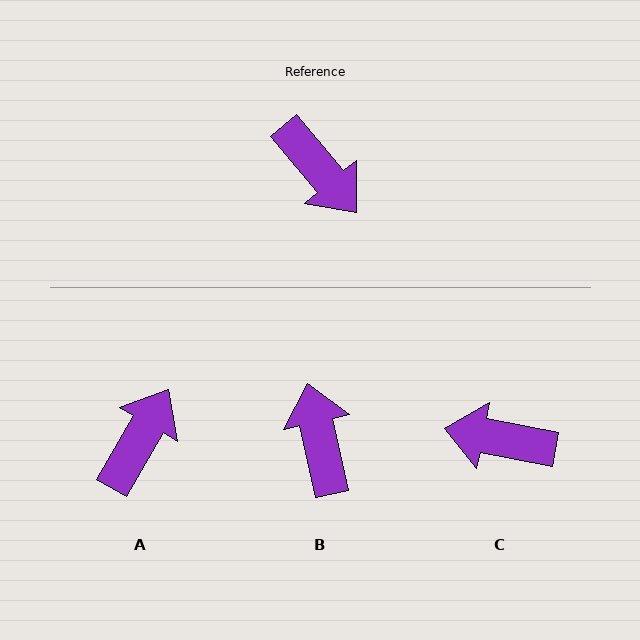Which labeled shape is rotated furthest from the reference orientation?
B, about 152 degrees away.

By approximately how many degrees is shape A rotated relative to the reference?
Approximately 110 degrees counter-clockwise.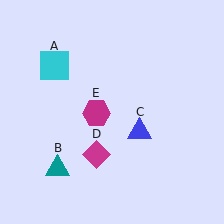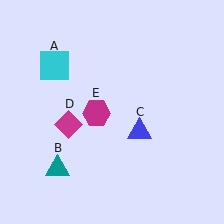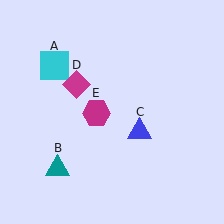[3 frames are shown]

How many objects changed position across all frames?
1 object changed position: magenta diamond (object D).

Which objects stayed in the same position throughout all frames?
Cyan square (object A) and teal triangle (object B) and blue triangle (object C) and magenta hexagon (object E) remained stationary.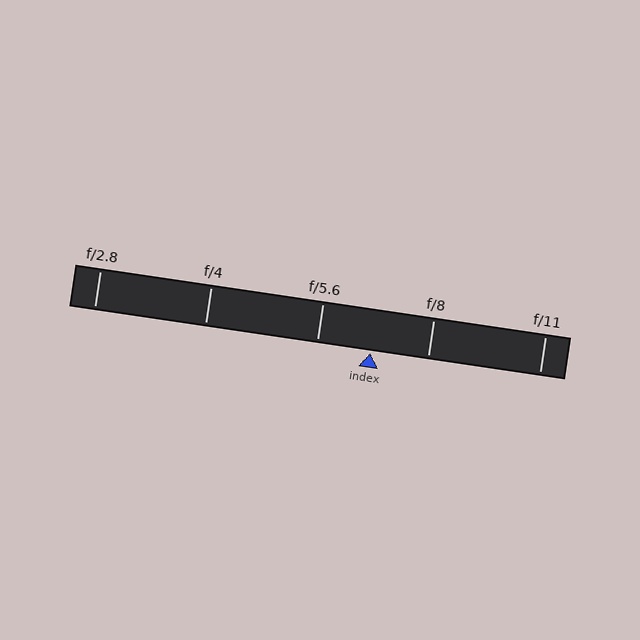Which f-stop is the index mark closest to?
The index mark is closest to f/5.6.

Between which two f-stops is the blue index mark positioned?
The index mark is between f/5.6 and f/8.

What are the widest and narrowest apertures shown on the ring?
The widest aperture shown is f/2.8 and the narrowest is f/11.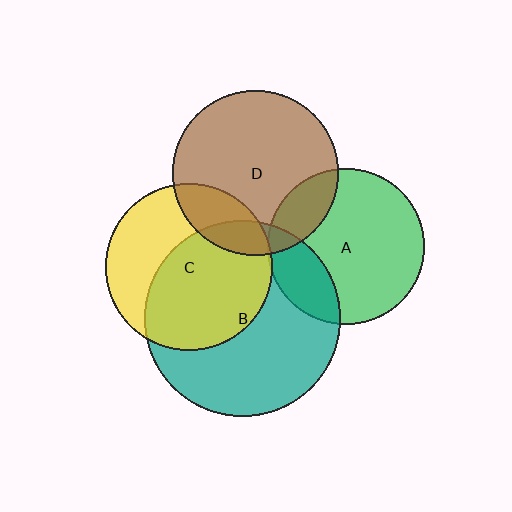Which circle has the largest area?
Circle B (teal).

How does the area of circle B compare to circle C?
Approximately 1.4 times.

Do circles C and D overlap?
Yes.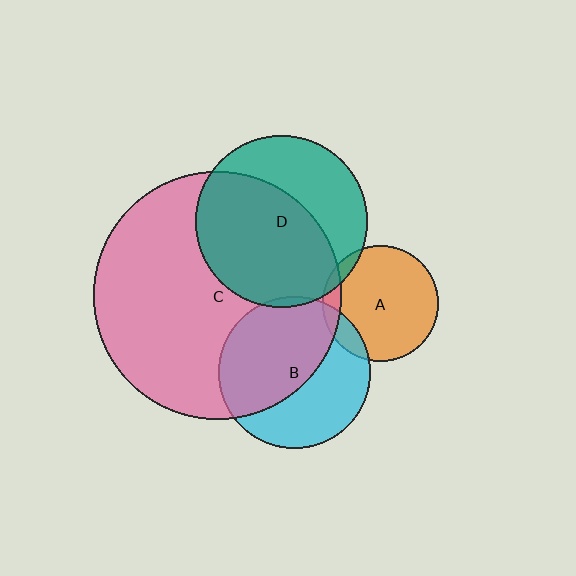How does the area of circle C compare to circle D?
Approximately 2.1 times.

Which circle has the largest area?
Circle C (pink).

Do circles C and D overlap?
Yes.